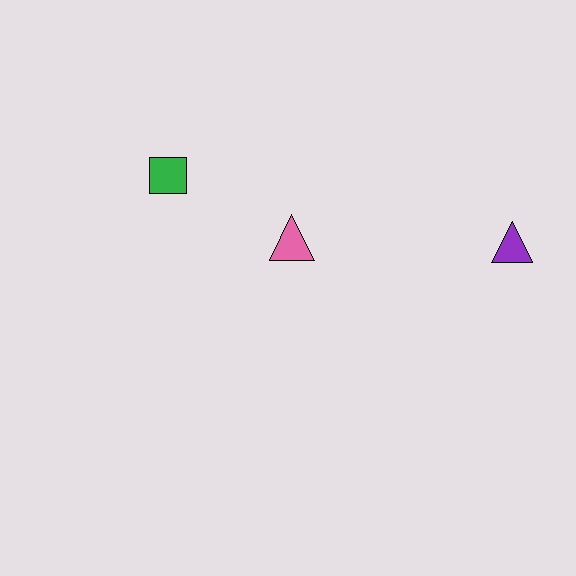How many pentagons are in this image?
There are no pentagons.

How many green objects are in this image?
There is 1 green object.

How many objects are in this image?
There are 3 objects.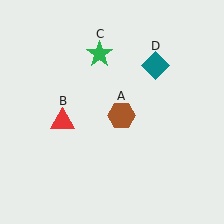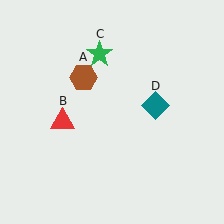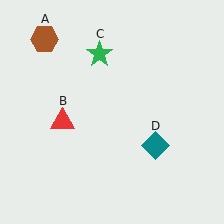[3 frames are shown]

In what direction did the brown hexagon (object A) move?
The brown hexagon (object A) moved up and to the left.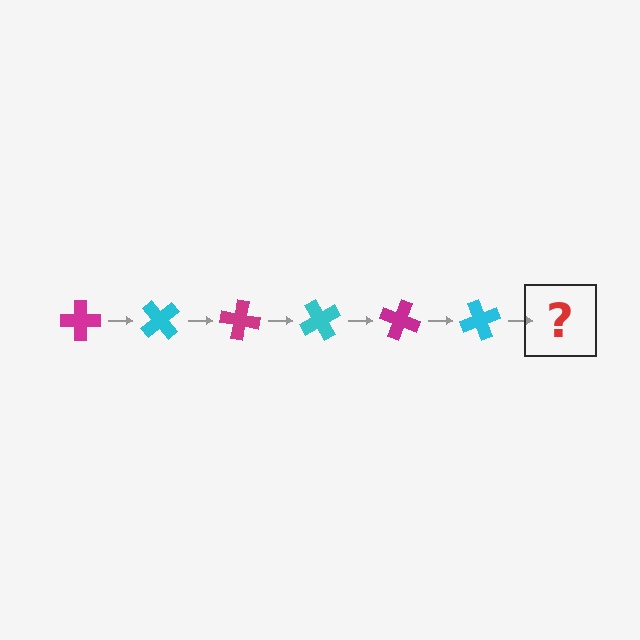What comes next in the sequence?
The next element should be a magenta cross, rotated 300 degrees from the start.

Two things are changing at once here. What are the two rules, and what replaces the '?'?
The two rules are that it rotates 50 degrees each step and the color cycles through magenta and cyan. The '?' should be a magenta cross, rotated 300 degrees from the start.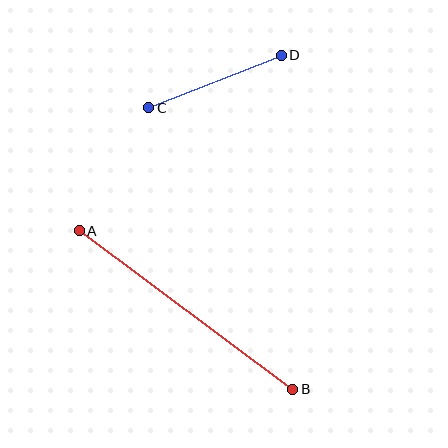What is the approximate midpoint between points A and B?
The midpoint is at approximately (186, 310) pixels.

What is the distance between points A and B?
The distance is approximately 266 pixels.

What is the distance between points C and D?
The distance is approximately 143 pixels.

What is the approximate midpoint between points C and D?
The midpoint is at approximately (215, 81) pixels.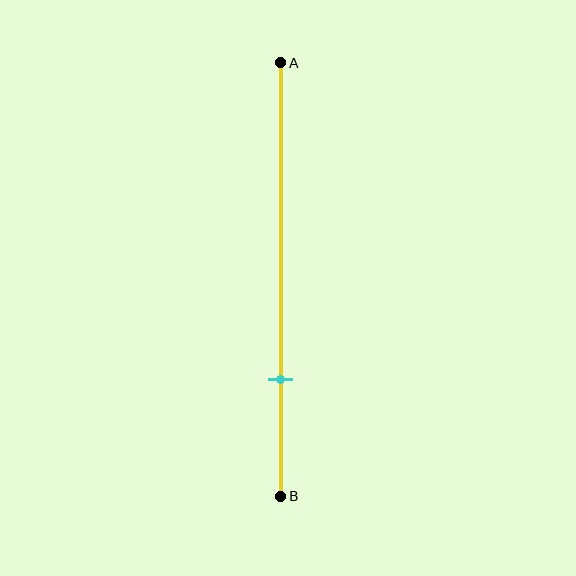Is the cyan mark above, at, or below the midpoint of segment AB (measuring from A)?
The cyan mark is below the midpoint of segment AB.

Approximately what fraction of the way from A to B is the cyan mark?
The cyan mark is approximately 75% of the way from A to B.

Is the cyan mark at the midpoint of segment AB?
No, the mark is at about 75% from A, not at the 50% midpoint.